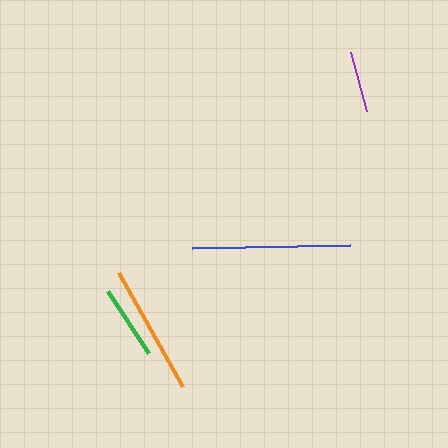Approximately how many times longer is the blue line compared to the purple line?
The blue line is approximately 2.6 times the length of the purple line.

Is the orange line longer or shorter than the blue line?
The blue line is longer than the orange line.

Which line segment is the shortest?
The purple line is the shortest at approximately 61 pixels.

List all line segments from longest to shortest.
From longest to shortest: blue, orange, green, purple.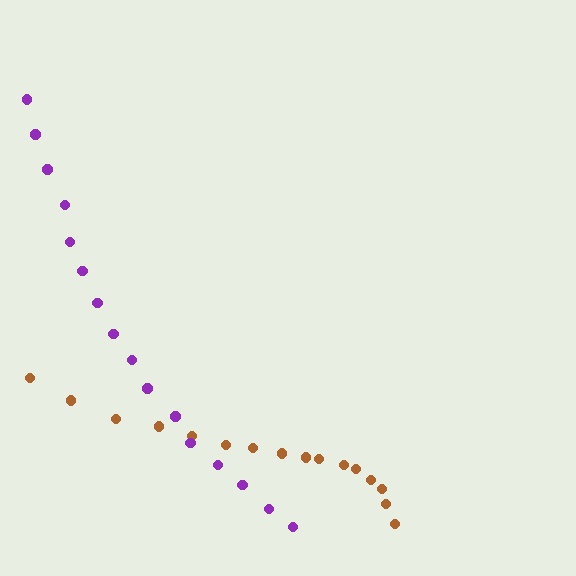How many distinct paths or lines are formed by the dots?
There are 2 distinct paths.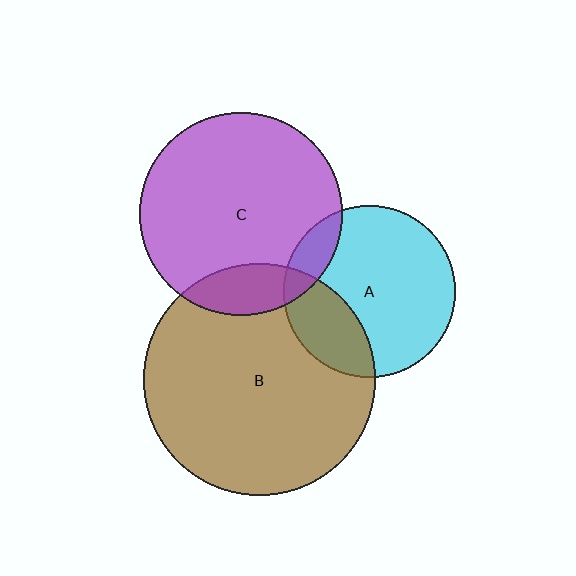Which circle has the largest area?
Circle B (brown).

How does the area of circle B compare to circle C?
Approximately 1.3 times.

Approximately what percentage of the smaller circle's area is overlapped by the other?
Approximately 25%.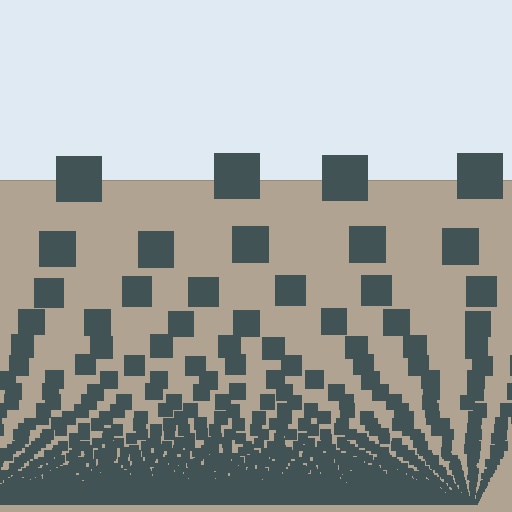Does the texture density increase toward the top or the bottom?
Density increases toward the bottom.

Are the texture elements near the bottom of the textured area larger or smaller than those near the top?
Smaller. The gradient is inverted — elements near the bottom are smaller and denser.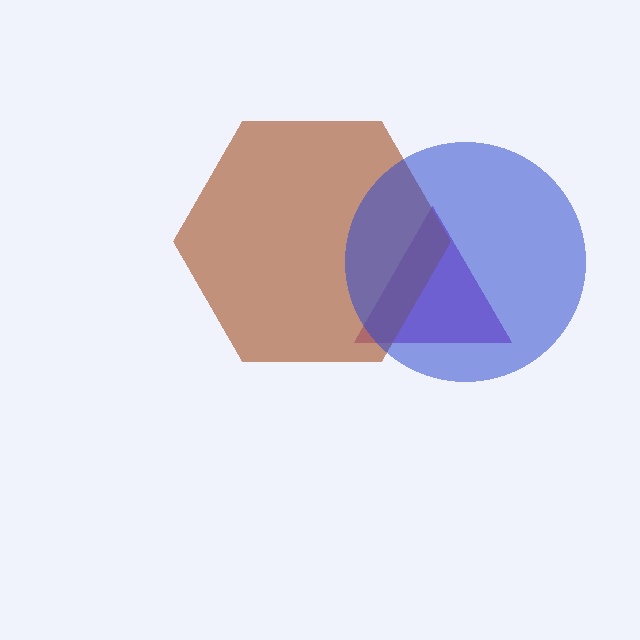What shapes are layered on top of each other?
The layered shapes are: a purple triangle, a brown hexagon, a blue circle.